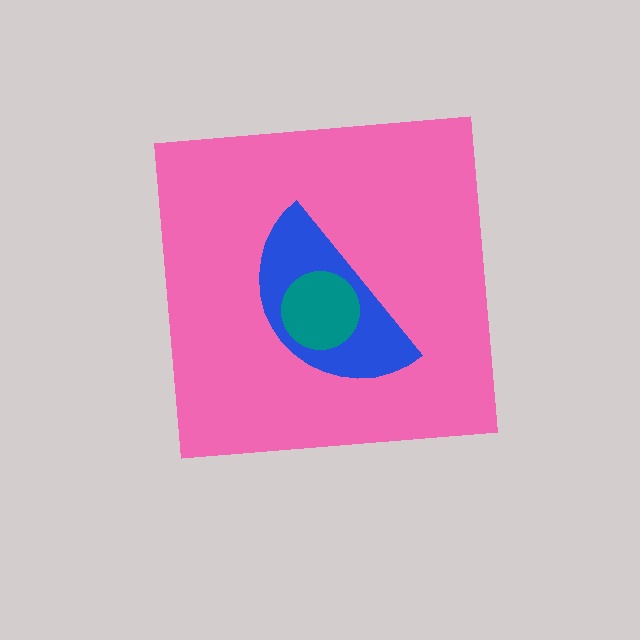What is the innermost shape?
The teal circle.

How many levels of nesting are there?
3.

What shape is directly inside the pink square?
The blue semicircle.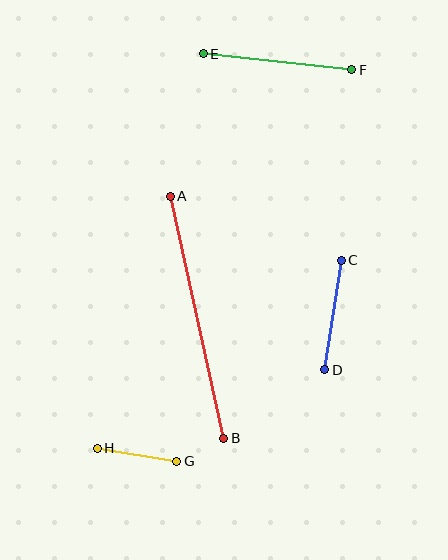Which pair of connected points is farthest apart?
Points A and B are farthest apart.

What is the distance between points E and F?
The distance is approximately 150 pixels.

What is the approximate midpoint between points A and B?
The midpoint is at approximately (197, 317) pixels.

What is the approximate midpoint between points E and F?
The midpoint is at approximately (278, 62) pixels.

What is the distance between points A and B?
The distance is approximately 247 pixels.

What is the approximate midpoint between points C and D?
The midpoint is at approximately (333, 315) pixels.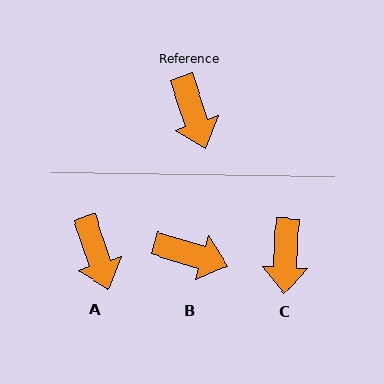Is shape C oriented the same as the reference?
No, it is off by about 21 degrees.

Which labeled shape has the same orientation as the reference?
A.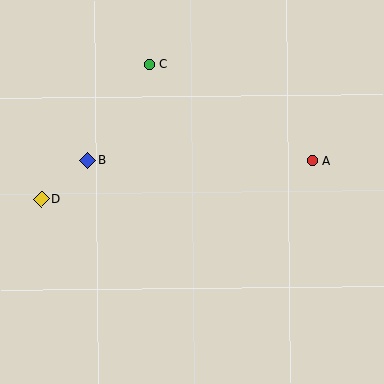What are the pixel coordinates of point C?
Point C is at (149, 65).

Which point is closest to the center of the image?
Point B at (88, 160) is closest to the center.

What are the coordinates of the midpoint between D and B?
The midpoint between D and B is at (64, 180).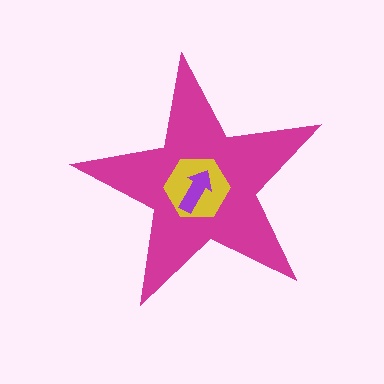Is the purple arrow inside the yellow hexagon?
Yes.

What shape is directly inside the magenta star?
The yellow hexagon.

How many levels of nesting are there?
3.